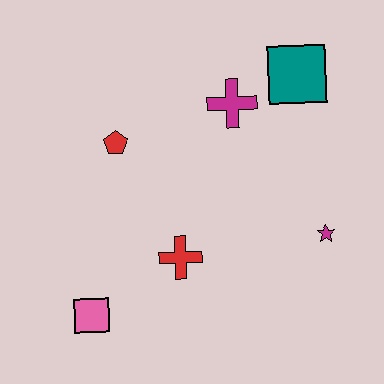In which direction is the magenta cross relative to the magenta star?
The magenta cross is above the magenta star.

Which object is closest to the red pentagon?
The magenta cross is closest to the red pentagon.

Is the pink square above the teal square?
No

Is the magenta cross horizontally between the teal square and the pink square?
Yes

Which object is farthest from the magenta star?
The pink square is farthest from the magenta star.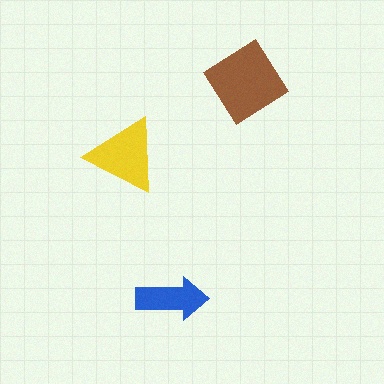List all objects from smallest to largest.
The blue arrow, the yellow triangle, the brown diamond.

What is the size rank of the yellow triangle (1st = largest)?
2nd.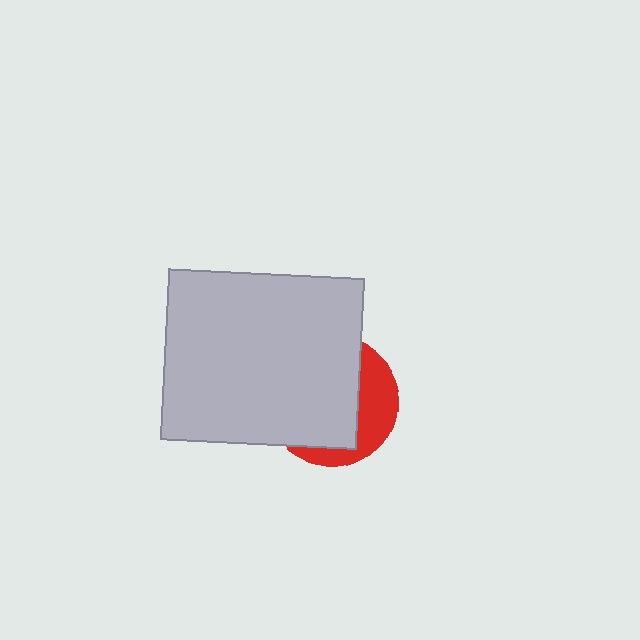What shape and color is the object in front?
The object in front is a light gray rectangle.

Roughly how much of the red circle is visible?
A small part of it is visible (roughly 32%).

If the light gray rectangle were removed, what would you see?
You would see the complete red circle.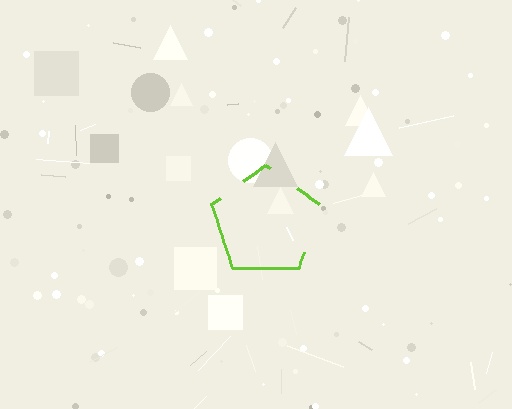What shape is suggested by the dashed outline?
The dashed outline suggests a pentagon.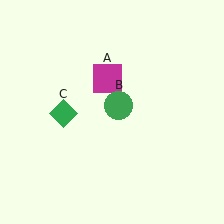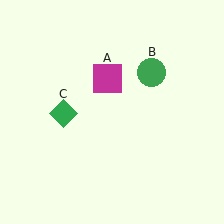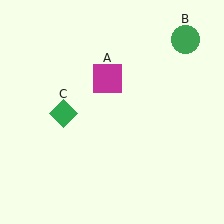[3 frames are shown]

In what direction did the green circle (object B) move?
The green circle (object B) moved up and to the right.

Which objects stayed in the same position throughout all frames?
Magenta square (object A) and green diamond (object C) remained stationary.